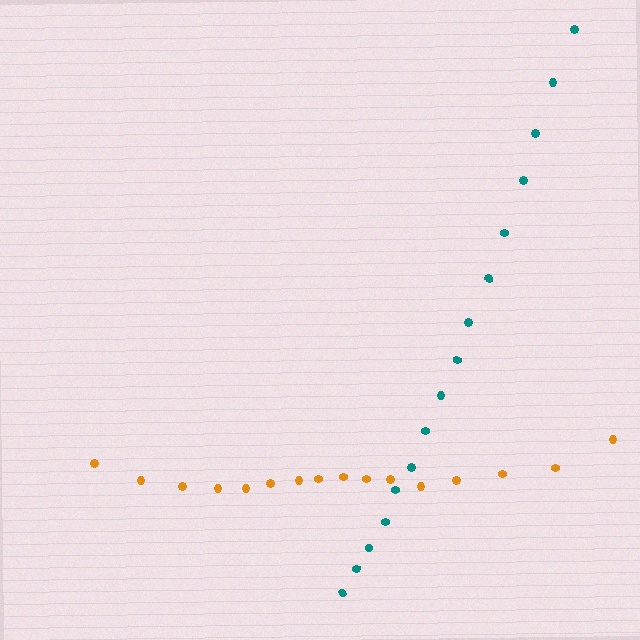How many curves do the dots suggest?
There are 2 distinct paths.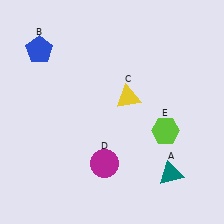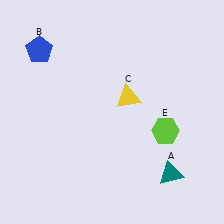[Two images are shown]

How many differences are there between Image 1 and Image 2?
There is 1 difference between the two images.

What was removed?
The magenta circle (D) was removed in Image 2.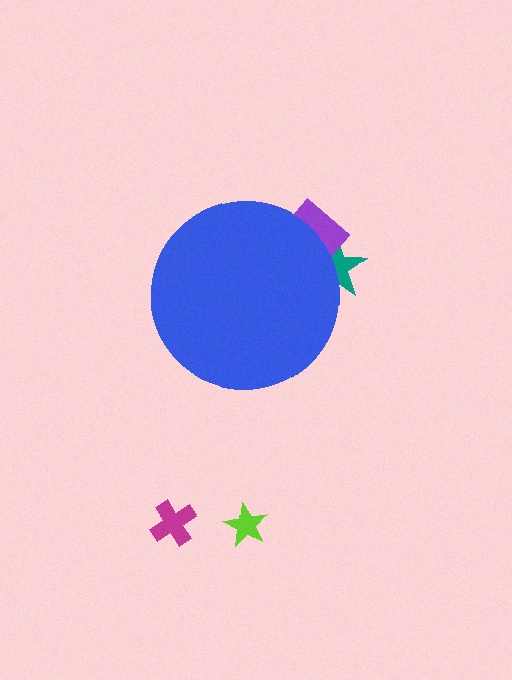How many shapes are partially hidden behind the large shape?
2 shapes are partially hidden.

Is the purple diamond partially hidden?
Yes, the purple diamond is partially hidden behind the blue circle.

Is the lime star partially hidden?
No, the lime star is fully visible.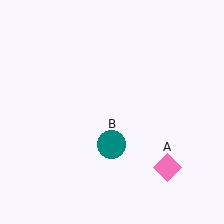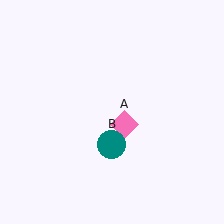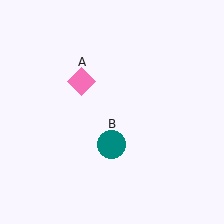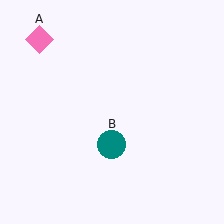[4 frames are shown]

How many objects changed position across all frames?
1 object changed position: pink diamond (object A).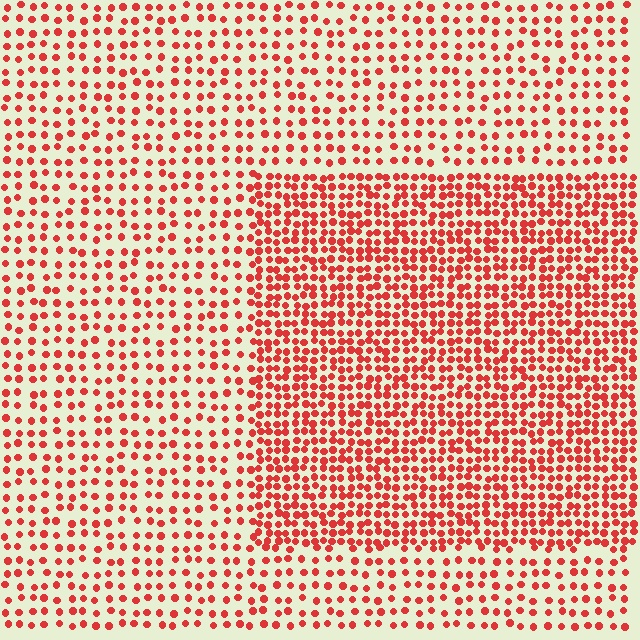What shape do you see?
I see a rectangle.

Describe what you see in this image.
The image contains small red elements arranged at two different densities. A rectangle-shaped region is visible where the elements are more densely packed than the surrounding area.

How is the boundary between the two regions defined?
The boundary is defined by a change in element density (approximately 2.0x ratio). All elements are the same color, size, and shape.